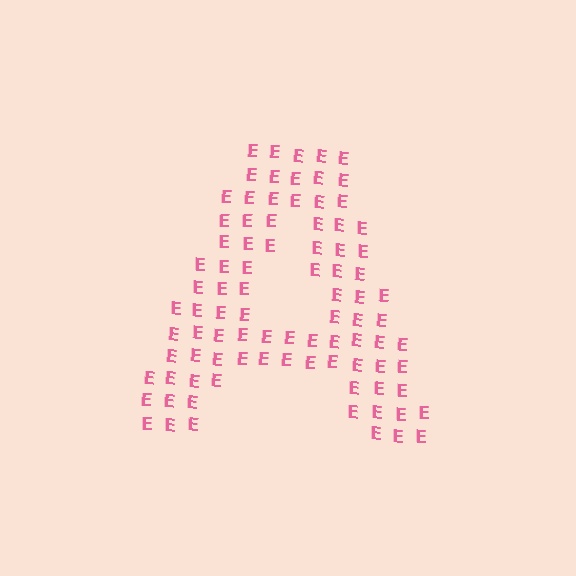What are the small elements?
The small elements are letter E's.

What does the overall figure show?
The overall figure shows the letter A.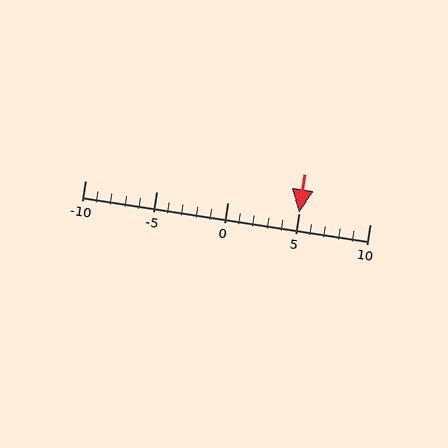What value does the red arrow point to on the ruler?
The red arrow points to approximately 5.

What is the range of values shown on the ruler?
The ruler shows values from -10 to 10.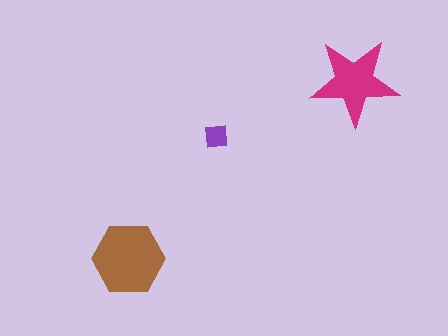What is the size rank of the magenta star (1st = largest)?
2nd.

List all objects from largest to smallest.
The brown hexagon, the magenta star, the purple square.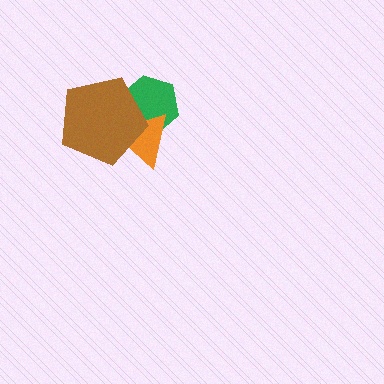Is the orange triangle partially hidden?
Yes, it is partially covered by another shape.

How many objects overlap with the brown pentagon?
2 objects overlap with the brown pentagon.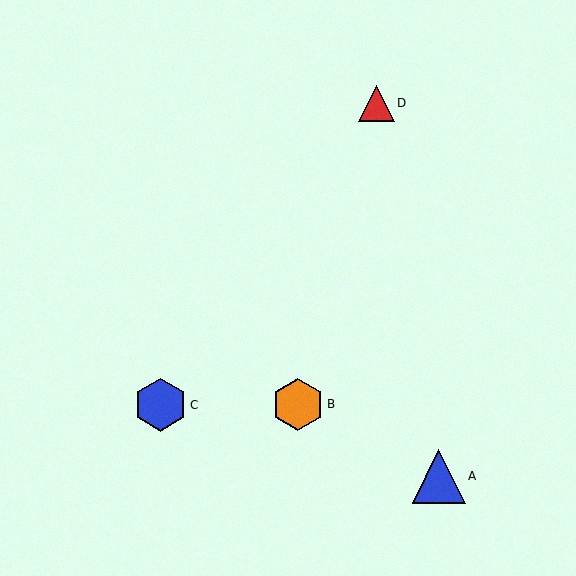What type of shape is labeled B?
Shape B is an orange hexagon.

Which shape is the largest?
The blue triangle (labeled A) is the largest.